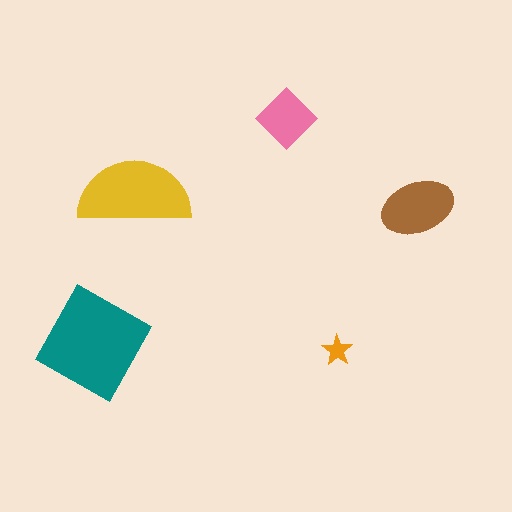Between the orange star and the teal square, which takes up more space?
The teal square.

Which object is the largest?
The teal square.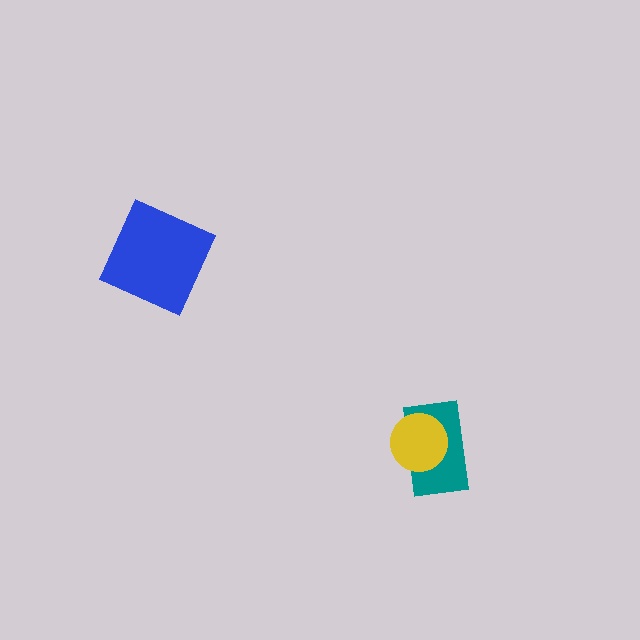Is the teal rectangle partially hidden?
Yes, it is partially covered by another shape.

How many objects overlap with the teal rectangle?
1 object overlaps with the teal rectangle.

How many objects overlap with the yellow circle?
1 object overlaps with the yellow circle.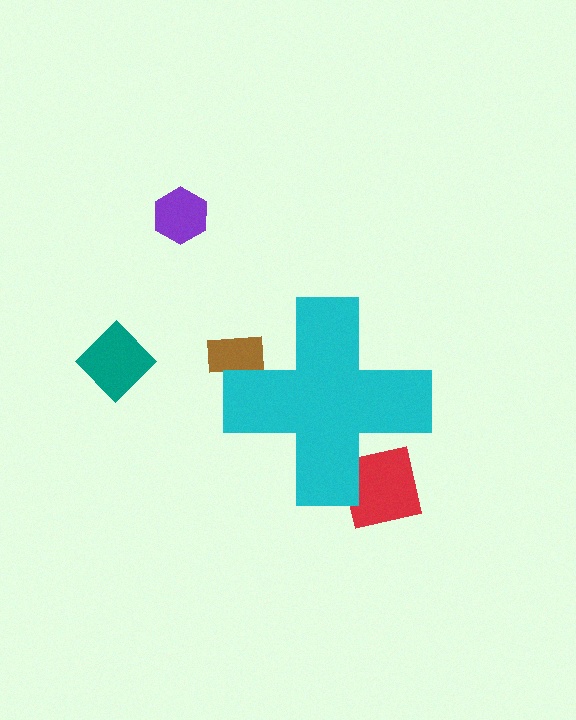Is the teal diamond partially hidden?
No, the teal diamond is fully visible.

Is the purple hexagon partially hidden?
No, the purple hexagon is fully visible.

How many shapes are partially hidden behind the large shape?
2 shapes are partially hidden.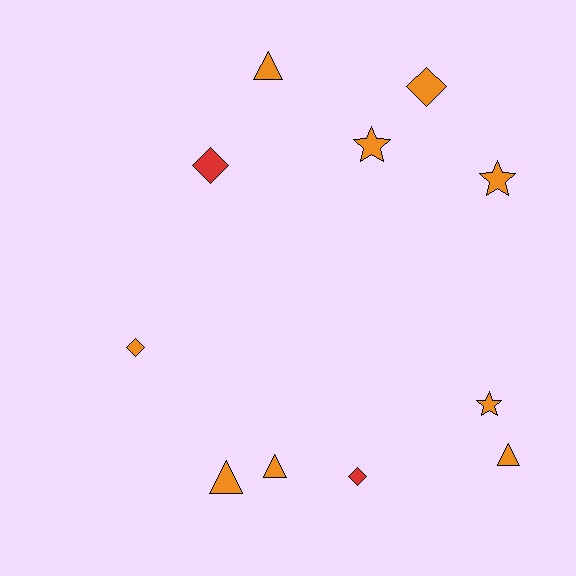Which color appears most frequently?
Orange, with 9 objects.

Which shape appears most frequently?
Diamond, with 4 objects.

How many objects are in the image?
There are 11 objects.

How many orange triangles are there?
There are 4 orange triangles.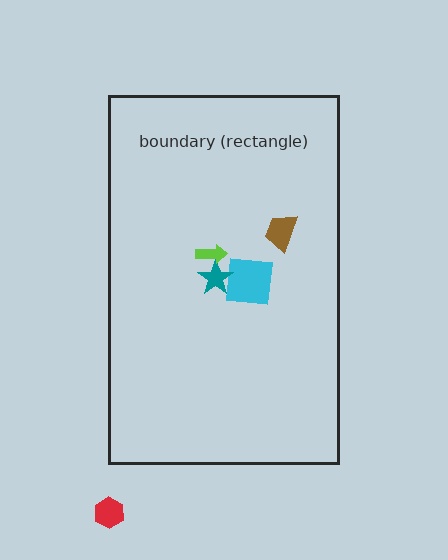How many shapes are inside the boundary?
4 inside, 1 outside.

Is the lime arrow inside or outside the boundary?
Inside.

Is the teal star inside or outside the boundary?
Inside.